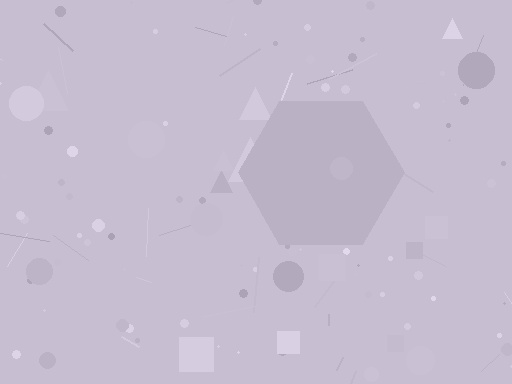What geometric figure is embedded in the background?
A hexagon is embedded in the background.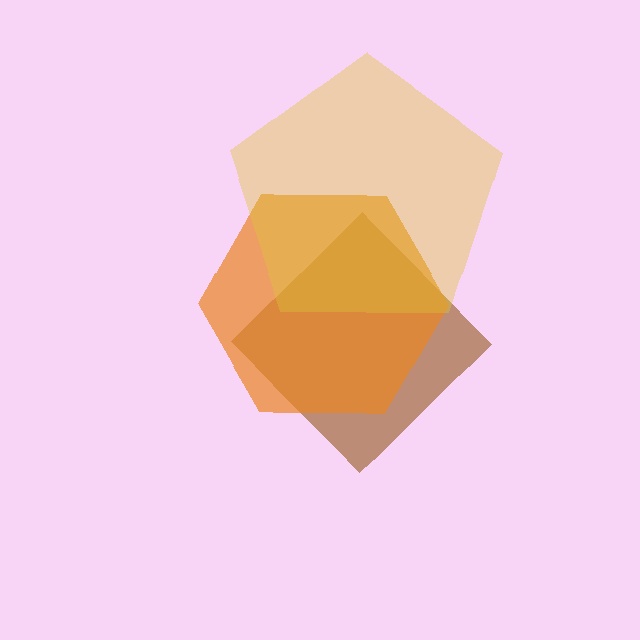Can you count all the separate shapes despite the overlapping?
Yes, there are 3 separate shapes.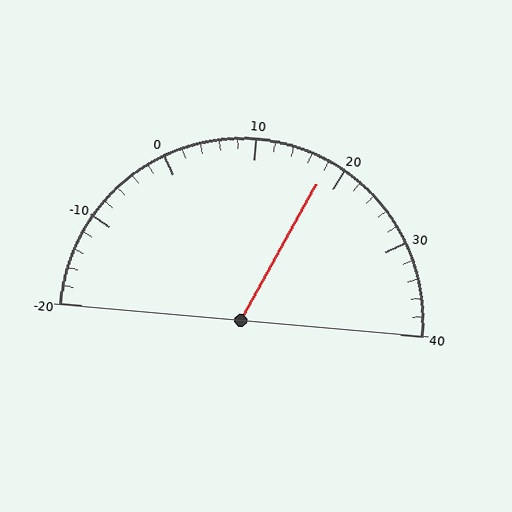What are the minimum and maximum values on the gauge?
The gauge ranges from -20 to 40.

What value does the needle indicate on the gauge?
The needle indicates approximately 18.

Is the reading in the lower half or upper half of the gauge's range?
The reading is in the upper half of the range (-20 to 40).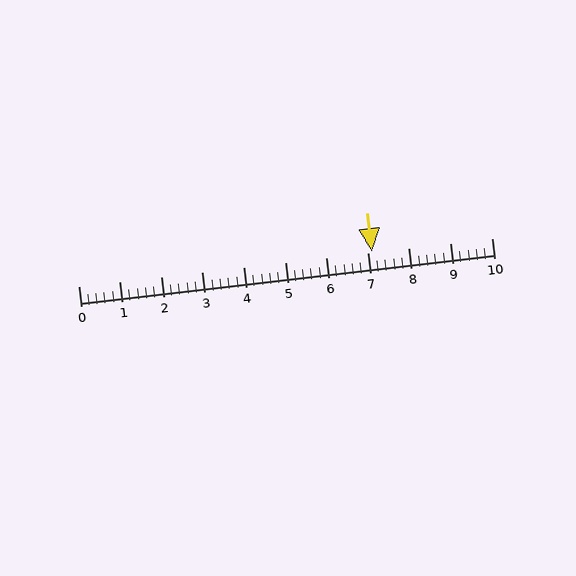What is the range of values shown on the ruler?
The ruler shows values from 0 to 10.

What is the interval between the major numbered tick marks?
The major tick marks are spaced 1 units apart.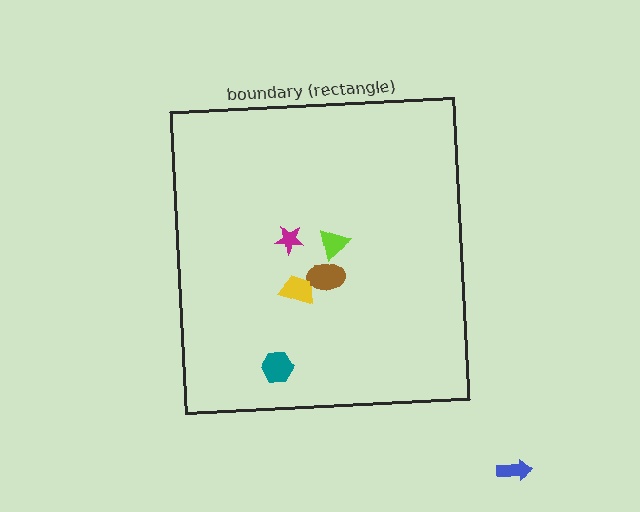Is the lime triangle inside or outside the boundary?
Inside.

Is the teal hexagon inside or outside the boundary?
Inside.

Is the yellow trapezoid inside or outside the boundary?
Inside.